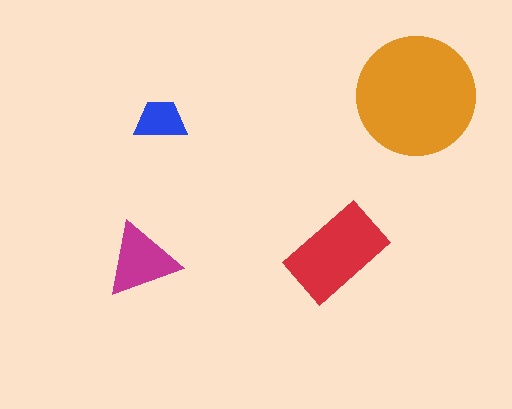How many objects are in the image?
There are 4 objects in the image.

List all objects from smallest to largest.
The blue trapezoid, the magenta triangle, the red rectangle, the orange circle.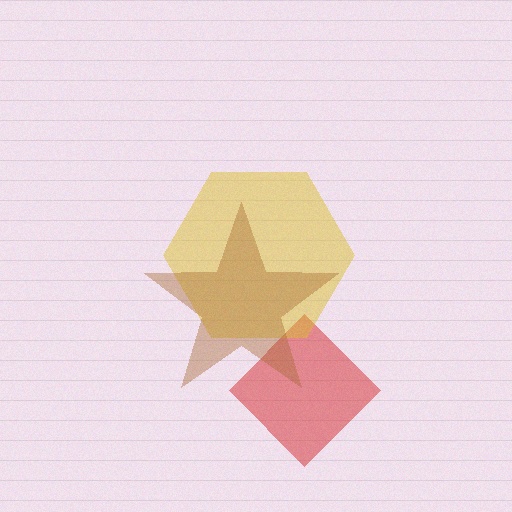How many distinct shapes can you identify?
There are 3 distinct shapes: a red diamond, a yellow hexagon, a brown star.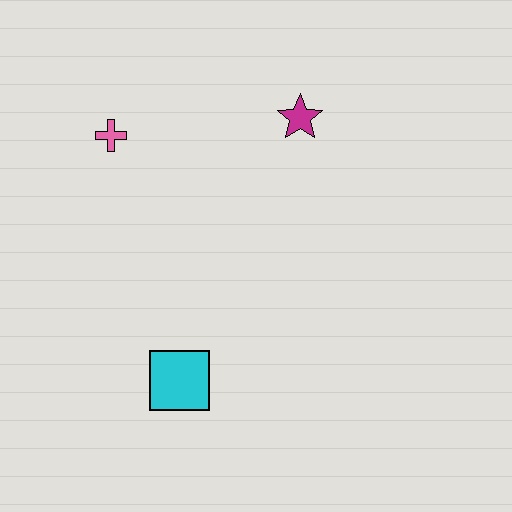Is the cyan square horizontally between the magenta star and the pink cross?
Yes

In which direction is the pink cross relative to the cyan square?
The pink cross is above the cyan square.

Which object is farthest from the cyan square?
The magenta star is farthest from the cyan square.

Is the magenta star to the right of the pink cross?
Yes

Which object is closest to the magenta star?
The pink cross is closest to the magenta star.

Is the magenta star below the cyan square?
No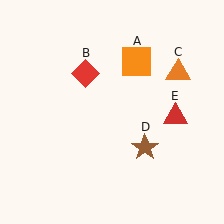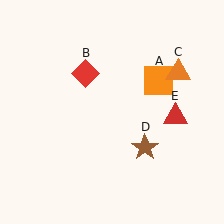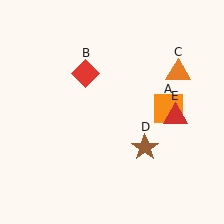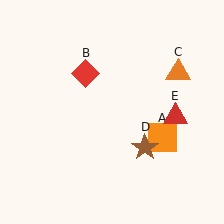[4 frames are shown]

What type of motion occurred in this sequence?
The orange square (object A) rotated clockwise around the center of the scene.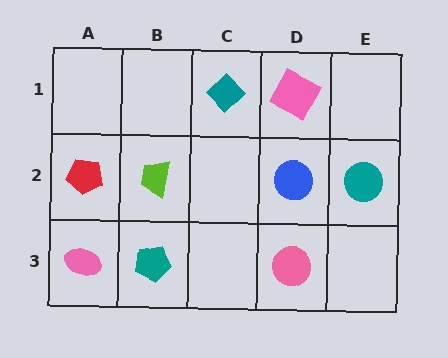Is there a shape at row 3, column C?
No, that cell is empty.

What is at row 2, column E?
A teal circle.